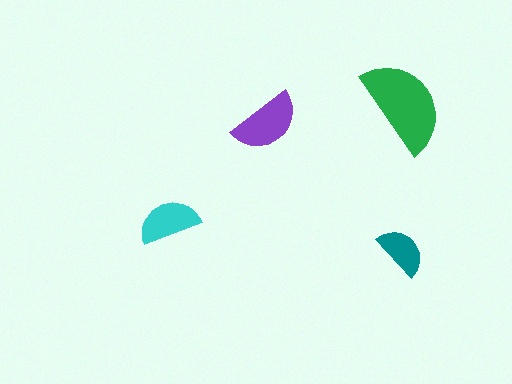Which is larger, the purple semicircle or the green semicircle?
The green one.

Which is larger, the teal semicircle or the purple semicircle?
The purple one.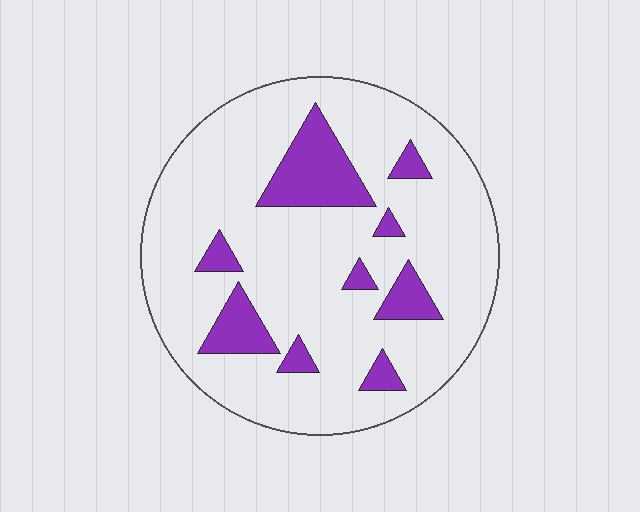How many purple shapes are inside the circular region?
9.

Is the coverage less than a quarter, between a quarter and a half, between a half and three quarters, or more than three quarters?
Less than a quarter.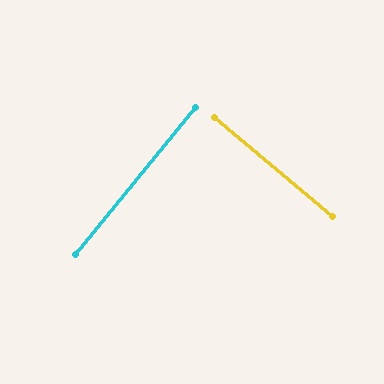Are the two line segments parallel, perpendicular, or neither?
Perpendicular — they meet at approximately 89°.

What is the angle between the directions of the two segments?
Approximately 89 degrees.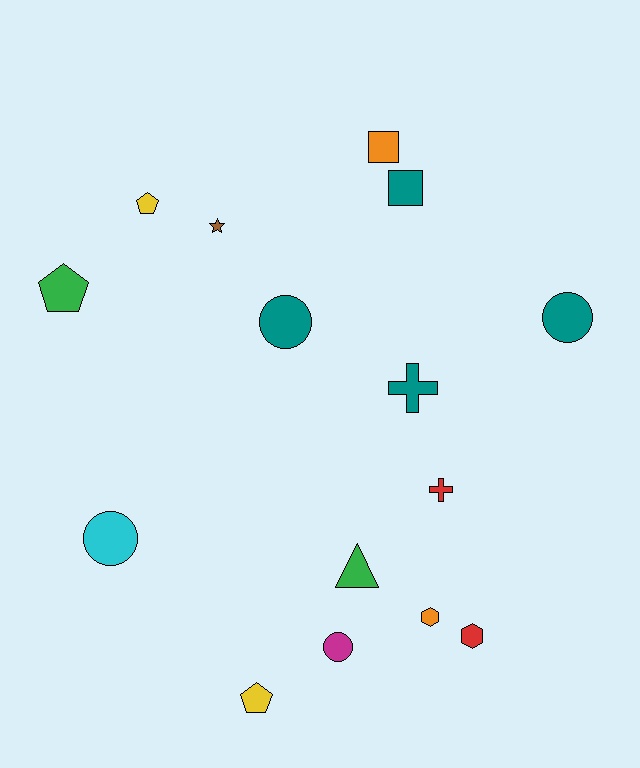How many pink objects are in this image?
There are no pink objects.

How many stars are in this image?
There is 1 star.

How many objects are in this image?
There are 15 objects.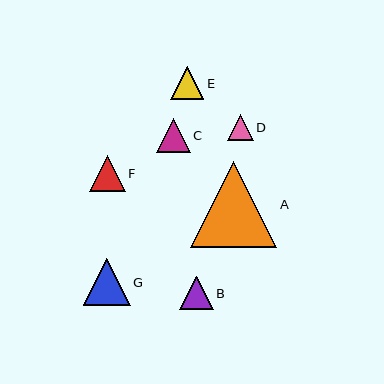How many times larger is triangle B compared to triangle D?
Triangle B is approximately 1.3 times the size of triangle D.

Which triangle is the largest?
Triangle A is the largest with a size of approximately 86 pixels.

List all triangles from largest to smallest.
From largest to smallest: A, G, F, C, B, E, D.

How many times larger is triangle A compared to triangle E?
Triangle A is approximately 2.6 times the size of triangle E.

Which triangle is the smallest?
Triangle D is the smallest with a size of approximately 26 pixels.